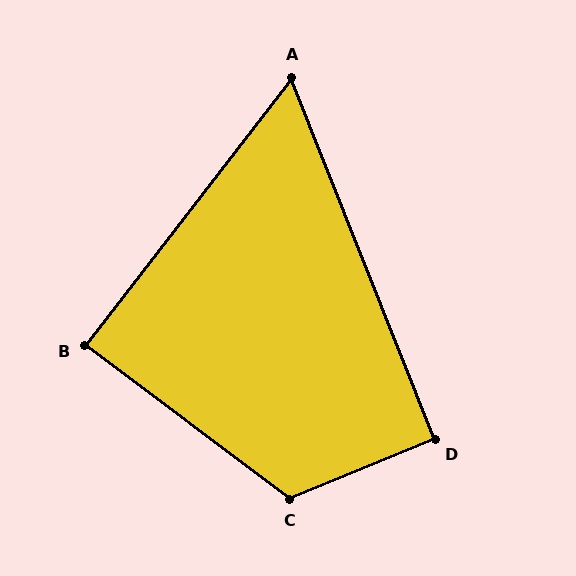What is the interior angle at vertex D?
Approximately 91 degrees (approximately right).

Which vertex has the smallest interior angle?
A, at approximately 59 degrees.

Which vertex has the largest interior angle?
C, at approximately 121 degrees.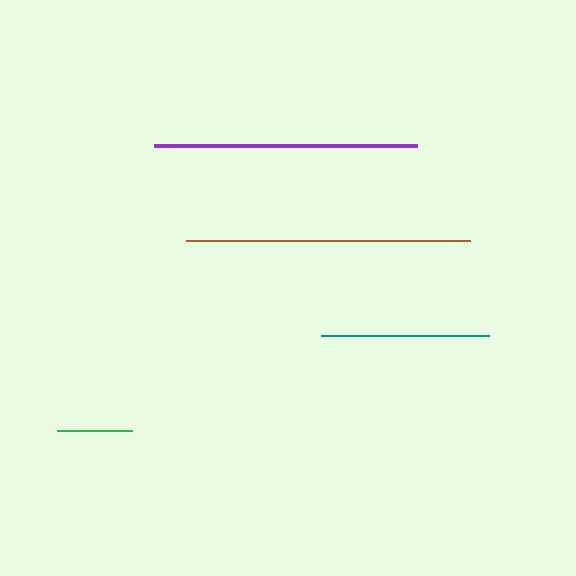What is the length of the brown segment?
The brown segment is approximately 284 pixels long.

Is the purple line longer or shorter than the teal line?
The purple line is longer than the teal line.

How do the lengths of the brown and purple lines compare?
The brown and purple lines are approximately the same length.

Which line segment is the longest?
The brown line is the longest at approximately 284 pixels.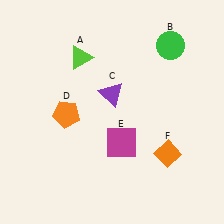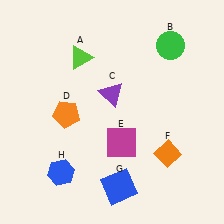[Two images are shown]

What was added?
A blue square (G), a blue hexagon (H) were added in Image 2.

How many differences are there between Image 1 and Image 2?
There are 2 differences between the two images.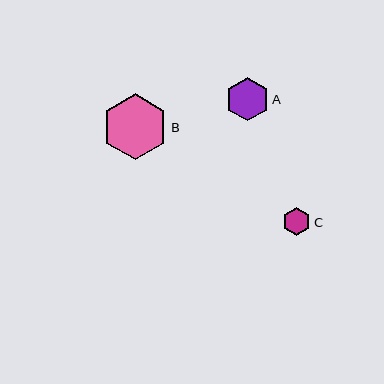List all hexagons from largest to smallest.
From largest to smallest: B, A, C.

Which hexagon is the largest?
Hexagon B is the largest with a size of approximately 66 pixels.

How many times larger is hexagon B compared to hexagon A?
Hexagon B is approximately 1.5 times the size of hexagon A.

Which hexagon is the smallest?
Hexagon C is the smallest with a size of approximately 28 pixels.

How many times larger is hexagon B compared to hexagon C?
Hexagon B is approximately 2.3 times the size of hexagon C.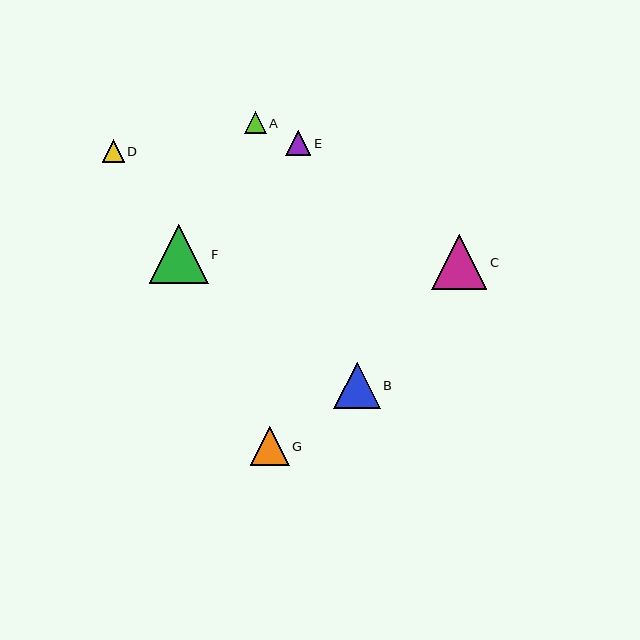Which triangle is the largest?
Triangle F is the largest with a size of approximately 59 pixels.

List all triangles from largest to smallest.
From largest to smallest: F, C, B, G, E, D, A.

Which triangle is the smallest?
Triangle A is the smallest with a size of approximately 22 pixels.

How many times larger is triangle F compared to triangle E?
Triangle F is approximately 2.4 times the size of triangle E.